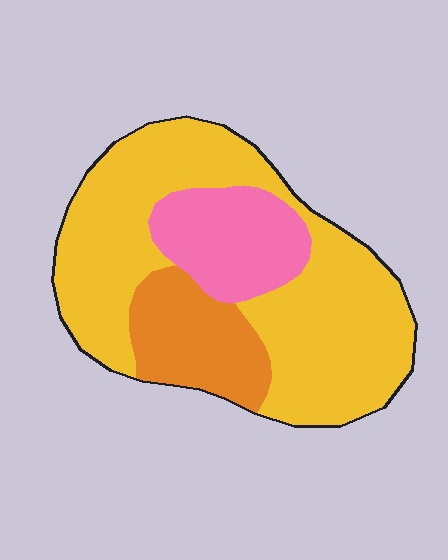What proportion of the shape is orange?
Orange covers 18% of the shape.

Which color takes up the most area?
Yellow, at roughly 65%.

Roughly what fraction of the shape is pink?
Pink covers 18% of the shape.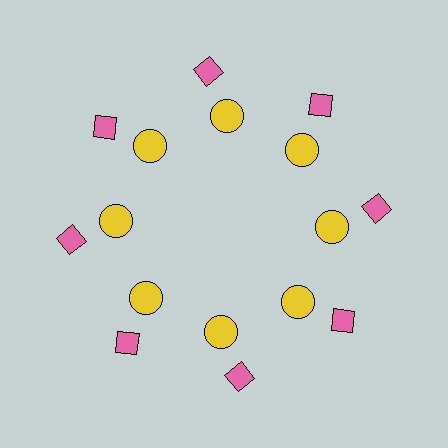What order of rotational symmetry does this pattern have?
This pattern has 8-fold rotational symmetry.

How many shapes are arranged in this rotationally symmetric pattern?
There are 16 shapes, arranged in 8 groups of 2.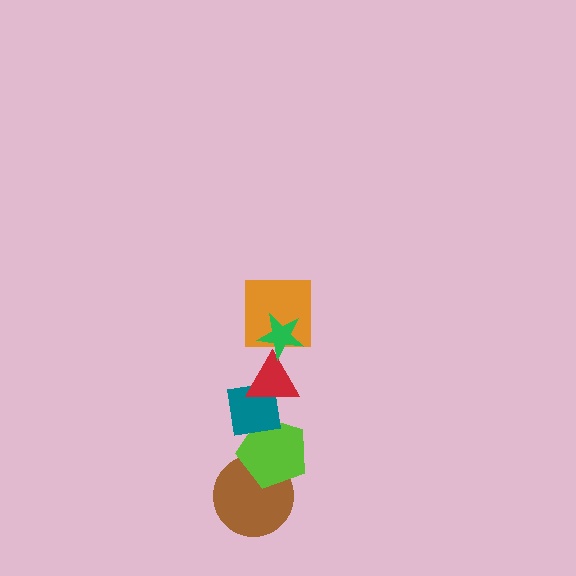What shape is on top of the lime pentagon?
The teal square is on top of the lime pentagon.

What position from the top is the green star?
The green star is 1st from the top.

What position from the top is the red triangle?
The red triangle is 3rd from the top.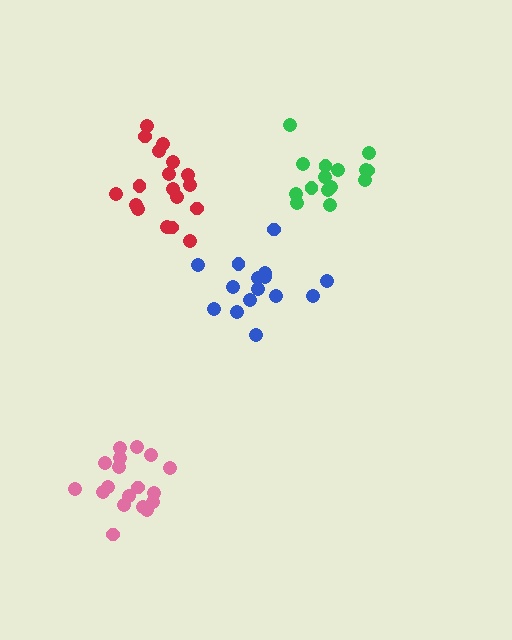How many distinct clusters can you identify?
There are 4 distinct clusters.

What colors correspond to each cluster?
The clusters are colored: red, green, pink, blue.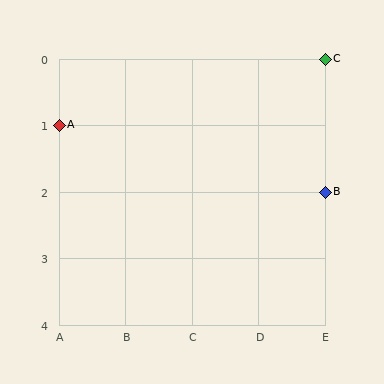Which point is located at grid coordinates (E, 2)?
Point B is at (E, 2).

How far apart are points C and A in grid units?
Points C and A are 4 columns and 1 row apart (about 4.1 grid units diagonally).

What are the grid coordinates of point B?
Point B is at grid coordinates (E, 2).